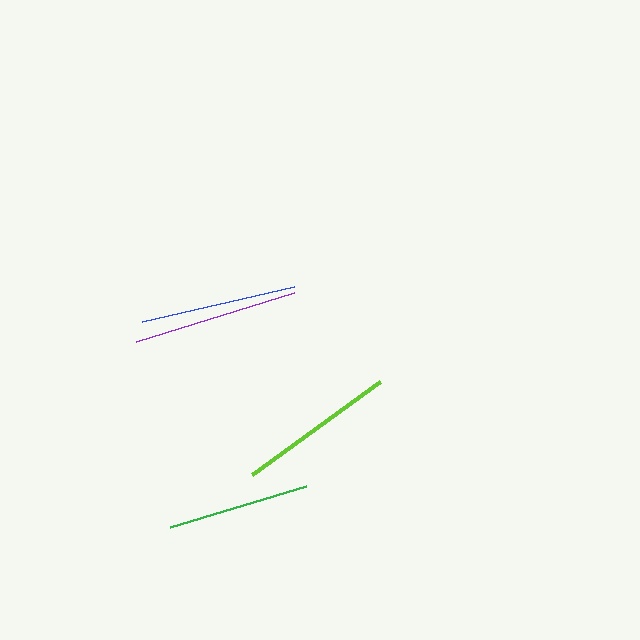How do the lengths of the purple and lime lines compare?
The purple and lime lines are approximately the same length.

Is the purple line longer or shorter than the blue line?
The purple line is longer than the blue line.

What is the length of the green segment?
The green segment is approximately 143 pixels long.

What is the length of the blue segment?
The blue segment is approximately 156 pixels long.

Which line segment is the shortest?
The green line is the shortest at approximately 143 pixels.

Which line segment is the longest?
The purple line is the longest at approximately 165 pixels.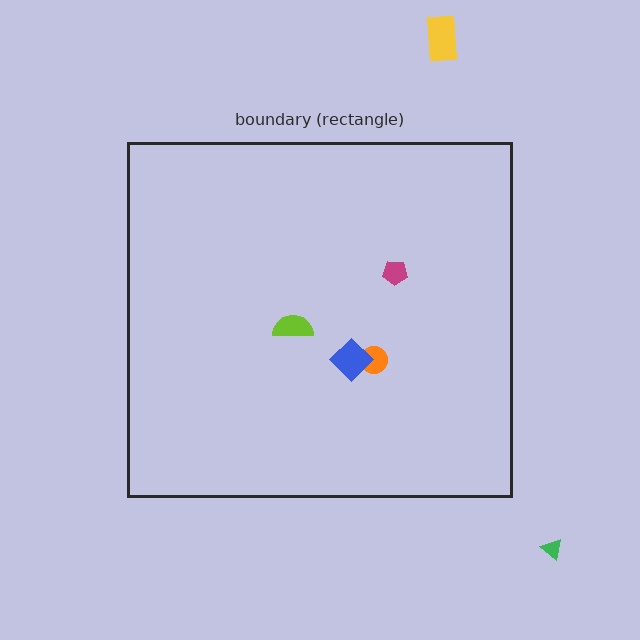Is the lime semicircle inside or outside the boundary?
Inside.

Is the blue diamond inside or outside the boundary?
Inside.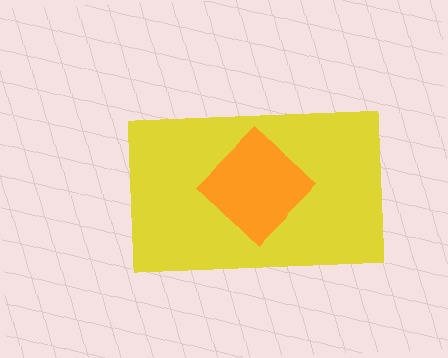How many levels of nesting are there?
2.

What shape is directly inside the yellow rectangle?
The orange diamond.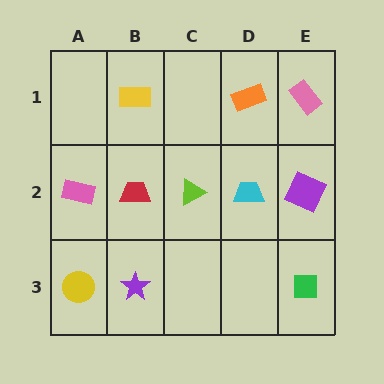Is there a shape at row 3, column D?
No, that cell is empty.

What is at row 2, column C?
A lime triangle.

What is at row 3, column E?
A green square.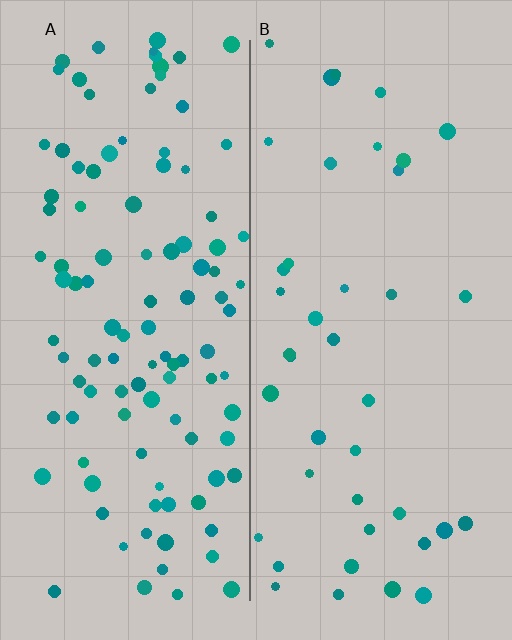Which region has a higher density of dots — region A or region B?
A (the left).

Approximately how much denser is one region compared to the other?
Approximately 2.7× — region A over region B.